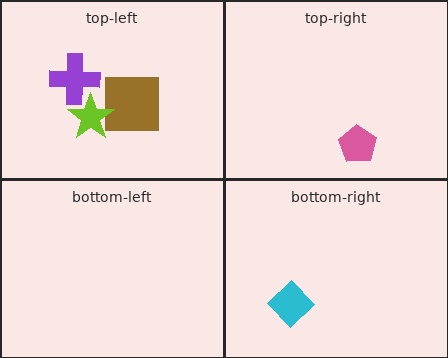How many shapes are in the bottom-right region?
1.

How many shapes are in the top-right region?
1.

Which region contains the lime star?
The top-left region.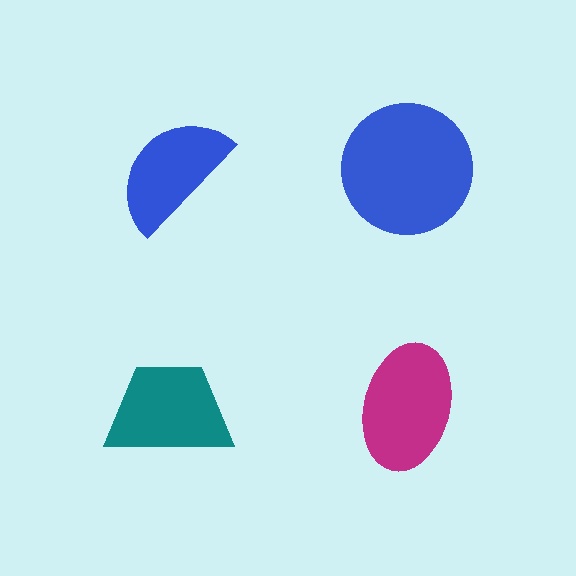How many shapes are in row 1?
2 shapes.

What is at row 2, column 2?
A magenta ellipse.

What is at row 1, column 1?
A blue semicircle.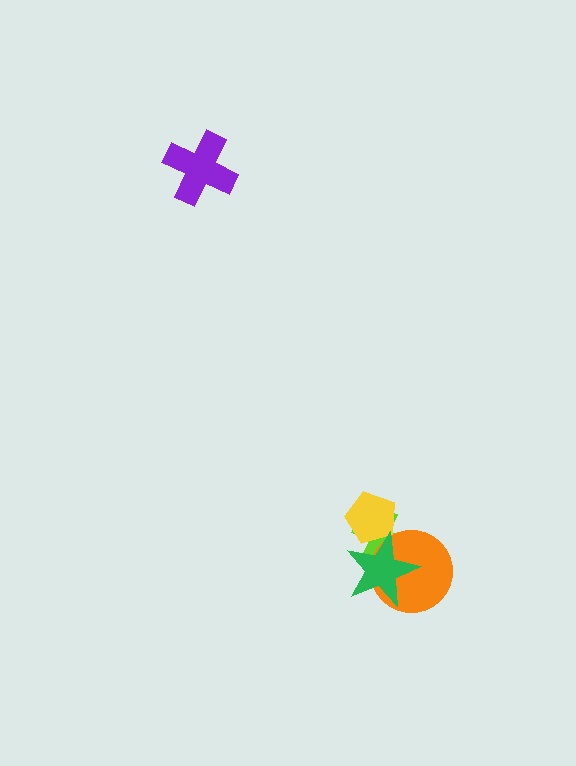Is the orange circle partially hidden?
Yes, it is partially covered by another shape.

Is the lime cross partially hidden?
Yes, it is partially covered by another shape.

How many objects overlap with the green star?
3 objects overlap with the green star.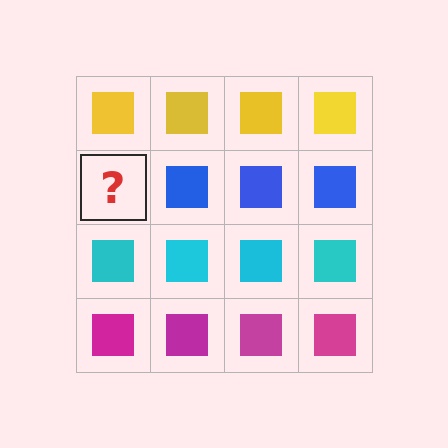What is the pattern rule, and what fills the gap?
The rule is that each row has a consistent color. The gap should be filled with a blue square.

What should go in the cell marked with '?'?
The missing cell should contain a blue square.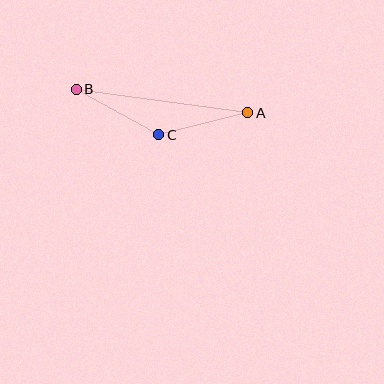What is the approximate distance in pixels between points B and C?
The distance between B and C is approximately 94 pixels.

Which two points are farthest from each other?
Points A and B are farthest from each other.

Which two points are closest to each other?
Points A and C are closest to each other.